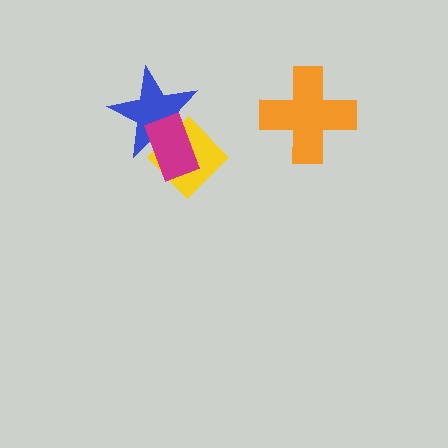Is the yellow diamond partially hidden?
Yes, it is partially covered by another shape.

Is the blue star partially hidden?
Yes, it is partially covered by another shape.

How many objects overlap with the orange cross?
0 objects overlap with the orange cross.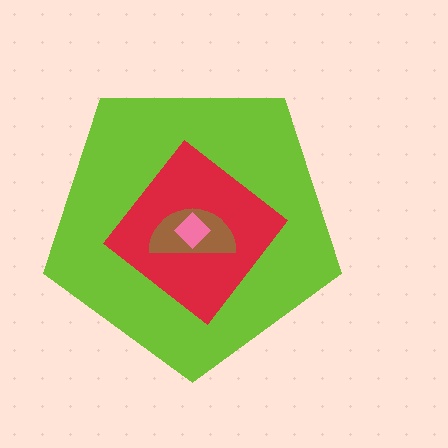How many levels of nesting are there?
4.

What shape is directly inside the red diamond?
The brown semicircle.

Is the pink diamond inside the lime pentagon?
Yes.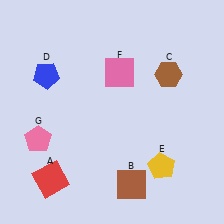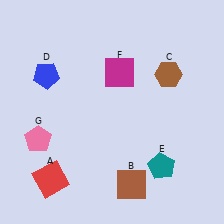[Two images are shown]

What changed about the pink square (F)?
In Image 1, F is pink. In Image 2, it changed to magenta.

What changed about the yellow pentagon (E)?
In Image 1, E is yellow. In Image 2, it changed to teal.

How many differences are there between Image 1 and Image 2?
There are 2 differences between the two images.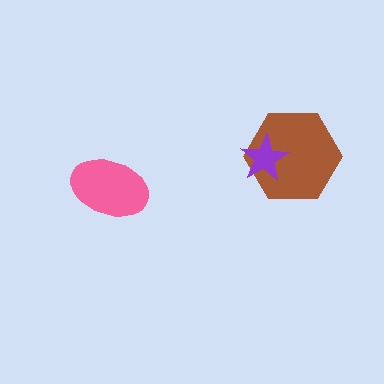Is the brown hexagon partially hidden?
Yes, it is partially covered by another shape.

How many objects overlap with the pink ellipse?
0 objects overlap with the pink ellipse.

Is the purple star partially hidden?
No, no other shape covers it.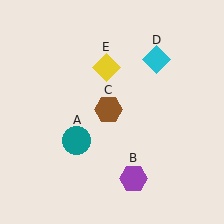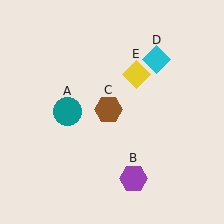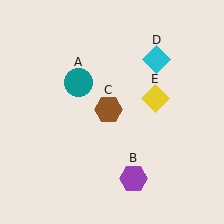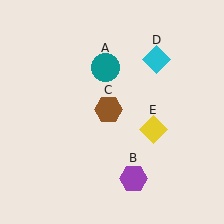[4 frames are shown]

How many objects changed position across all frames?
2 objects changed position: teal circle (object A), yellow diamond (object E).